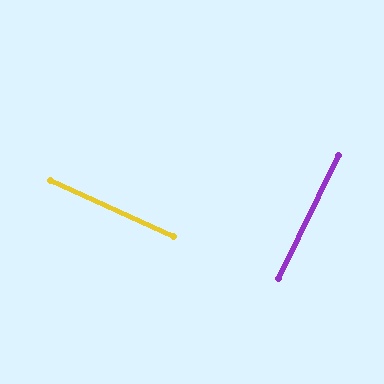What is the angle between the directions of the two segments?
Approximately 89 degrees.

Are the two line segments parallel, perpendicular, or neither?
Perpendicular — they meet at approximately 89°.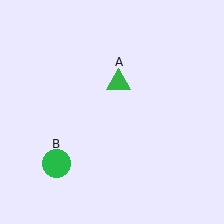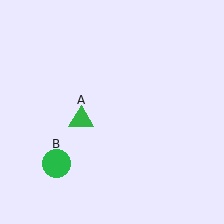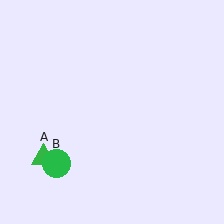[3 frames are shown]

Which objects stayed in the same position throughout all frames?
Green circle (object B) remained stationary.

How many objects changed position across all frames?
1 object changed position: green triangle (object A).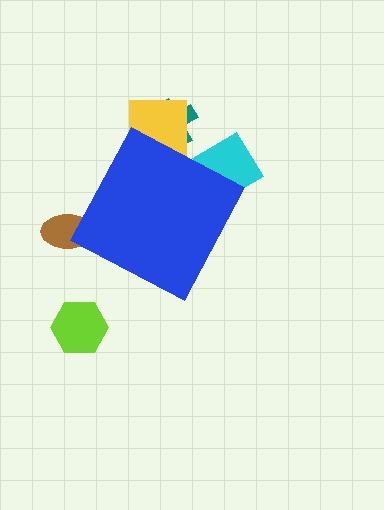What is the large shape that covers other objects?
A blue diamond.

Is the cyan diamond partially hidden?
Yes, the cyan diamond is partially hidden behind the blue diamond.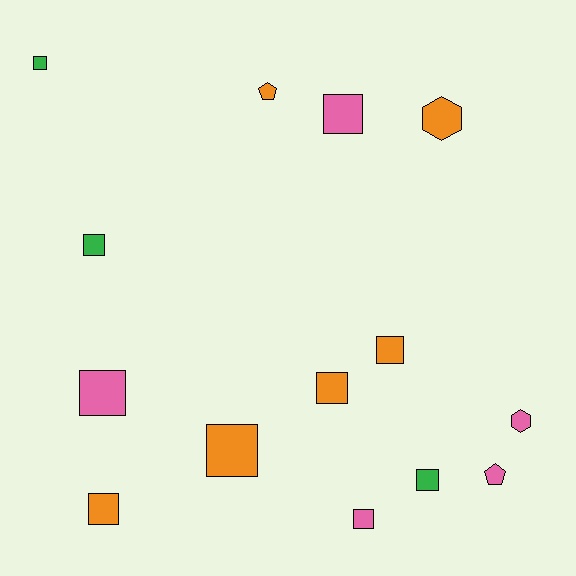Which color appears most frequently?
Orange, with 6 objects.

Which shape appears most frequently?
Square, with 10 objects.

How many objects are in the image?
There are 14 objects.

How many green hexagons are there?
There are no green hexagons.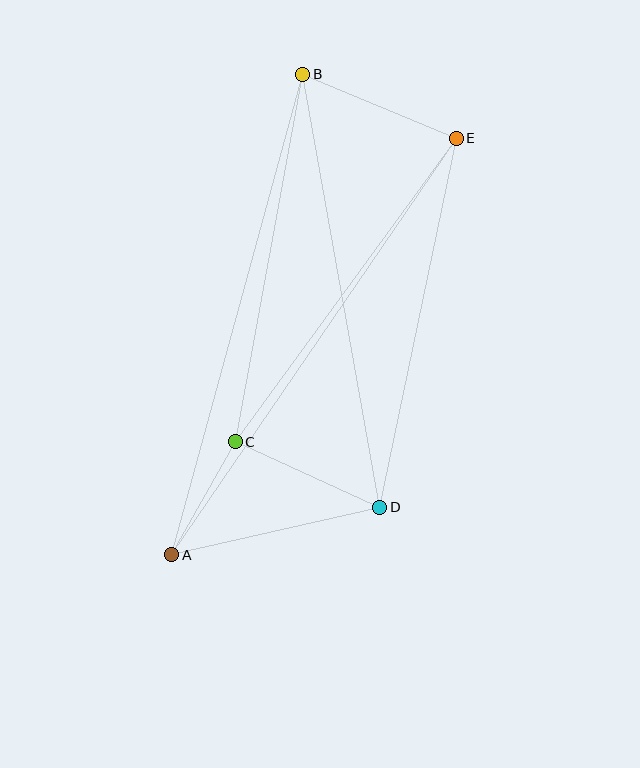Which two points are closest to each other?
Points A and C are closest to each other.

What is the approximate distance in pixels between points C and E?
The distance between C and E is approximately 375 pixels.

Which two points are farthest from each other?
Points A and E are farthest from each other.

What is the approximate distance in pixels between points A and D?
The distance between A and D is approximately 214 pixels.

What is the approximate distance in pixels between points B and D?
The distance between B and D is approximately 440 pixels.